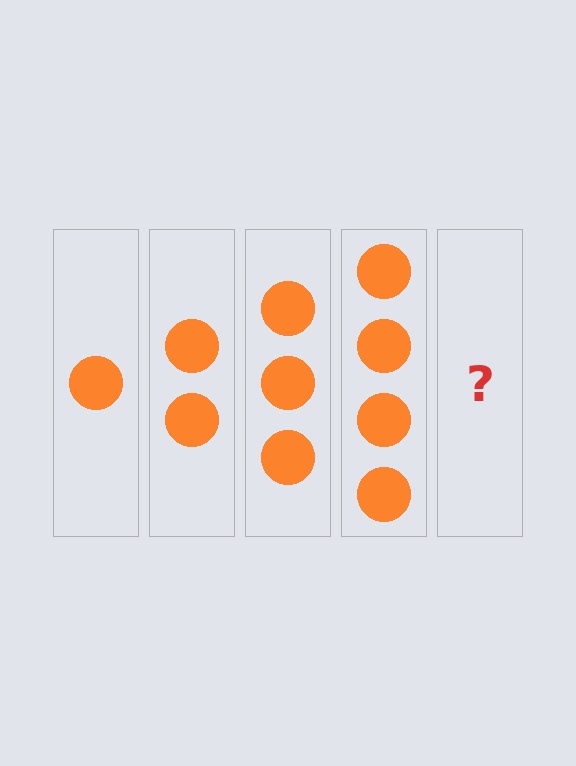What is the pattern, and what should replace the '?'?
The pattern is that each step adds one more circle. The '?' should be 5 circles.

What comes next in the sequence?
The next element should be 5 circles.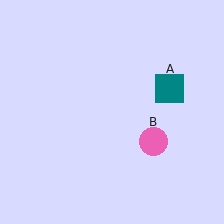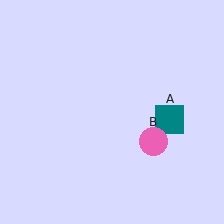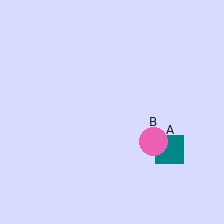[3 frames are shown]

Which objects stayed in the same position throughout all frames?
Pink circle (object B) remained stationary.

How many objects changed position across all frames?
1 object changed position: teal square (object A).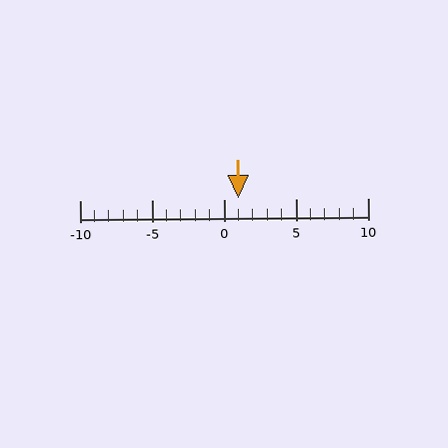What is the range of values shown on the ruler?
The ruler shows values from -10 to 10.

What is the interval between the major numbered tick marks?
The major tick marks are spaced 5 units apart.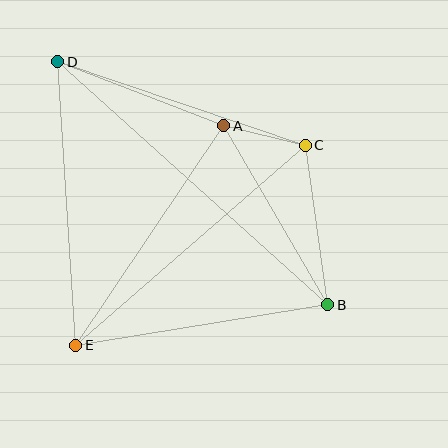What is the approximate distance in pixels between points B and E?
The distance between B and E is approximately 255 pixels.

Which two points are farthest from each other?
Points B and D are farthest from each other.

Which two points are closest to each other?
Points A and C are closest to each other.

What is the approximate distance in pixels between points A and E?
The distance between A and E is approximately 265 pixels.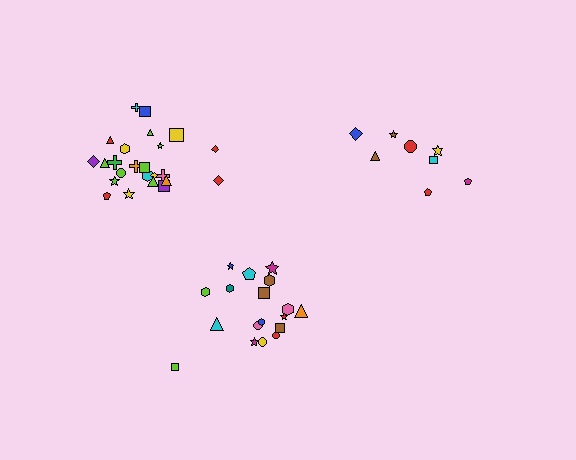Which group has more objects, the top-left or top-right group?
The top-left group.